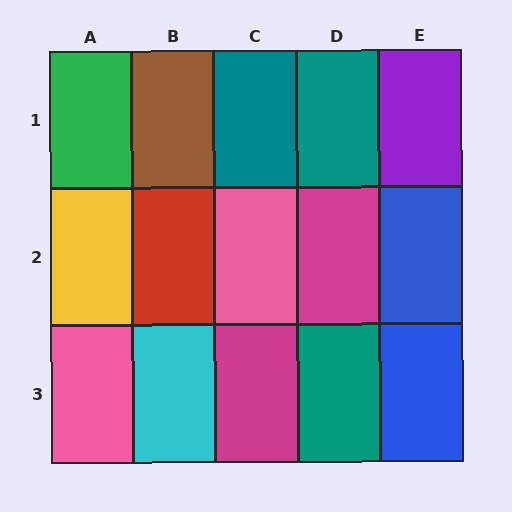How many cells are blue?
2 cells are blue.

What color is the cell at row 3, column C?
Magenta.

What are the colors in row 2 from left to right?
Yellow, red, pink, magenta, blue.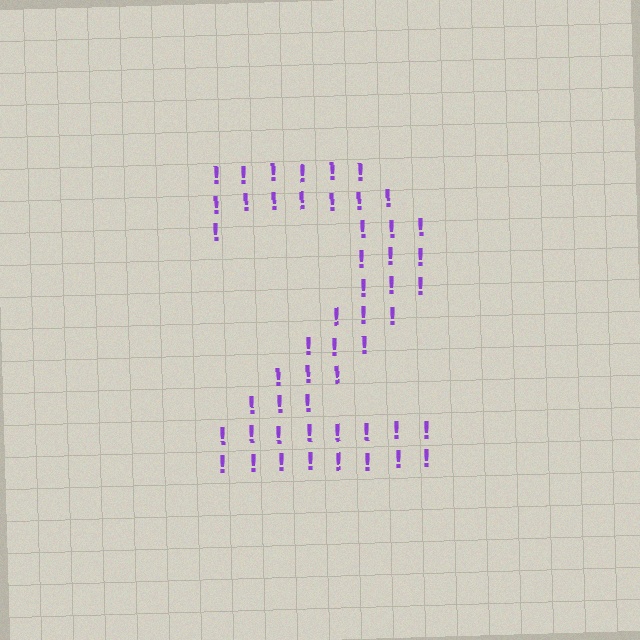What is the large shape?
The large shape is the digit 2.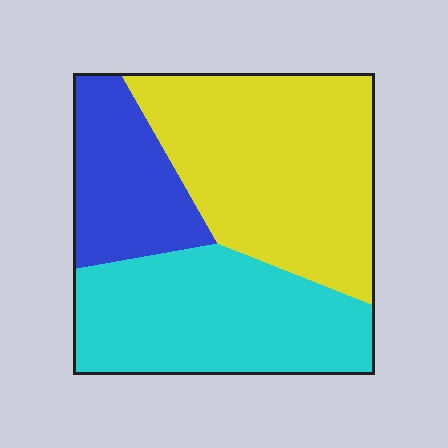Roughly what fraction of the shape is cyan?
Cyan takes up between a quarter and a half of the shape.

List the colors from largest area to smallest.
From largest to smallest: yellow, cyan, blue.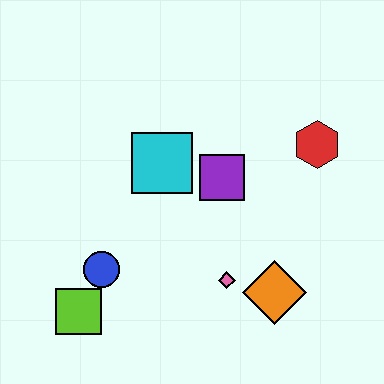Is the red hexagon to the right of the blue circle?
Yes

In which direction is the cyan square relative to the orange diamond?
The cyan square is above the orange diamond.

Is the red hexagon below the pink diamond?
No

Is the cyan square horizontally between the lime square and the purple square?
Yes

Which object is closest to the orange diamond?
The pink diamond is closest to the orange diamond.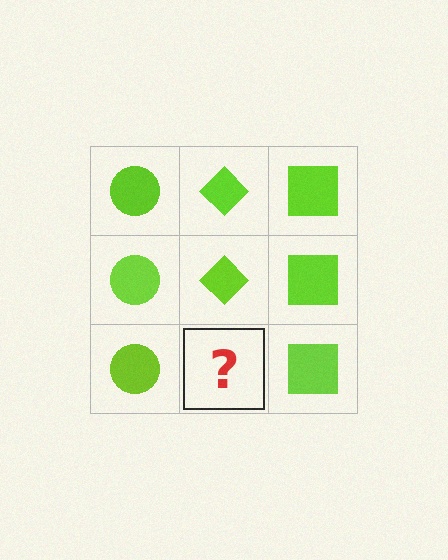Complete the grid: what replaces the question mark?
The question mark should be replaced with a lime diamond.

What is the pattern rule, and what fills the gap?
The rule is that each column has a consistent shape. The gap should be filled with a lime diamond.